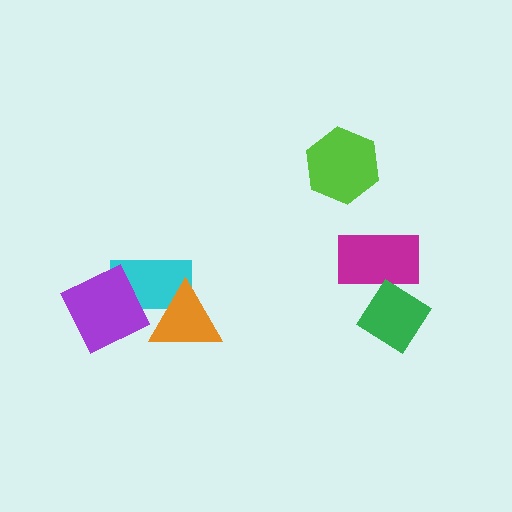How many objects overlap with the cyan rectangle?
2 objects overlap with the cyan rectangle.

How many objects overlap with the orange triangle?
1 object overlaps with the orange triangle.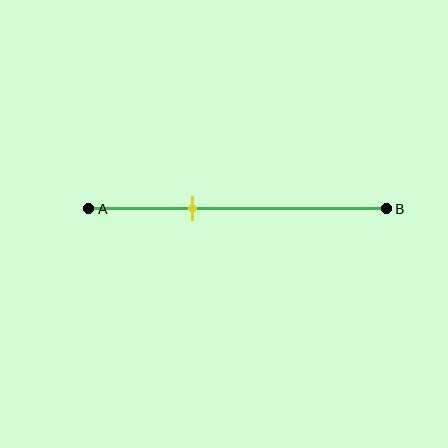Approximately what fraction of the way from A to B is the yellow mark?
The yellow mark is approximately 35% of the way from A to B.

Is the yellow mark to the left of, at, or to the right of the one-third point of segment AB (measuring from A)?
The yellow mark is approximately at the one-third point of segment AB.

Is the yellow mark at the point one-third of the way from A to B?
Yes, the mark is approximately at the one-third point.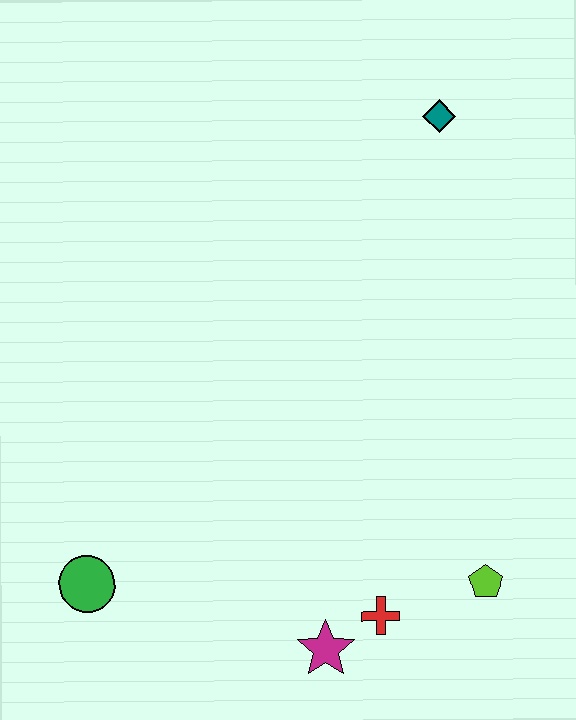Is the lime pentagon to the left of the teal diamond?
No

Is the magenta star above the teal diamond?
No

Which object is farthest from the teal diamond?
The green circle is farthest from the teal diamond.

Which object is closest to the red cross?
The magenta star is closest to the red cross.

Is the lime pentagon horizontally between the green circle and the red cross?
No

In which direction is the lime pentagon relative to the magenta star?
The lime pentagon is to the right of the magenta star.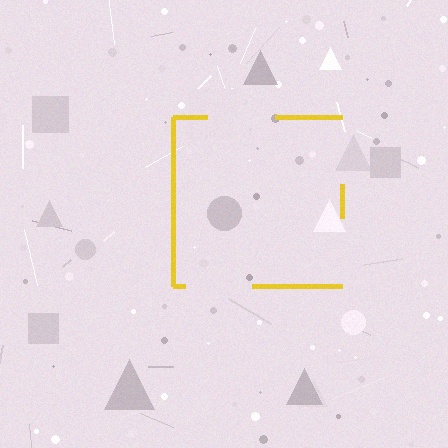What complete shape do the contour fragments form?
The contour fragments form a square.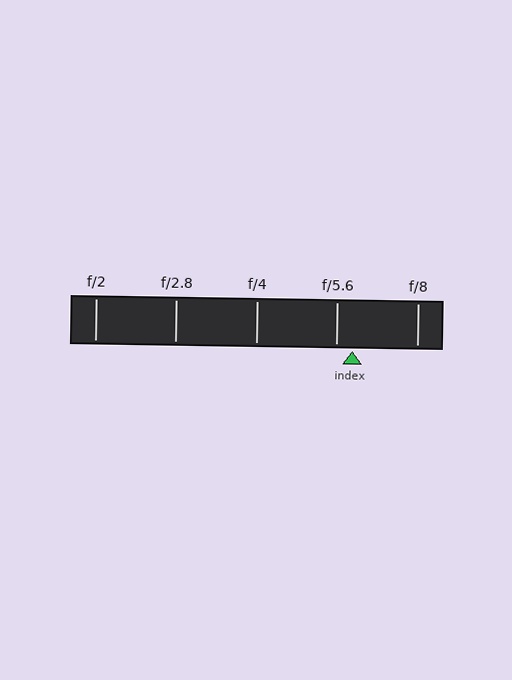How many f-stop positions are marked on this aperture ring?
There are 5 f-stop positions marked.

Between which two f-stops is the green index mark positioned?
The index mark is between f/5.6 and f/8.